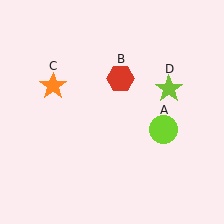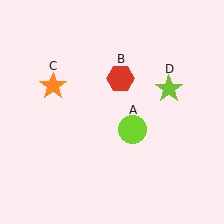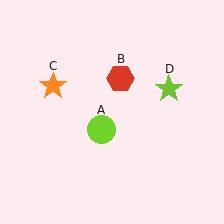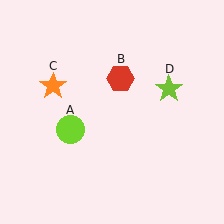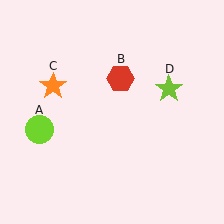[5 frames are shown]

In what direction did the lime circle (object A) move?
The lime circle (object A) moved left.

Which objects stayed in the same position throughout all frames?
Red hexagon (object B) and orange star (object C) and lime star (object D) remained stationary.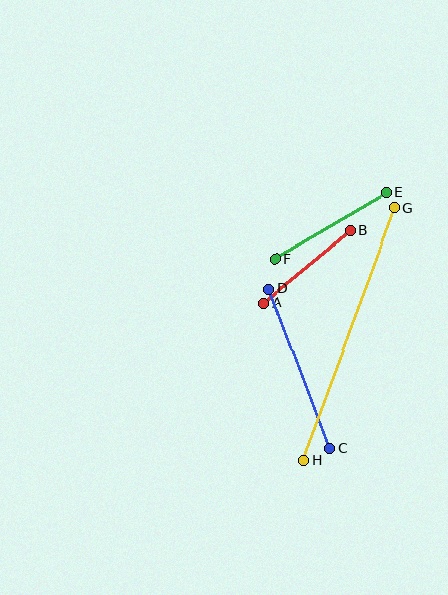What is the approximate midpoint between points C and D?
The midpoint is at approximately (299, 368) pixels.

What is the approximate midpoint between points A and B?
The midpoint is at approximately (307, 266) pixels.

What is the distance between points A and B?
The distance is approximately 113 pixels.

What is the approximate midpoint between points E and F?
The midpoint is at approximately (331, 226) pixels.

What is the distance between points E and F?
The distance is approximately 129 pixels.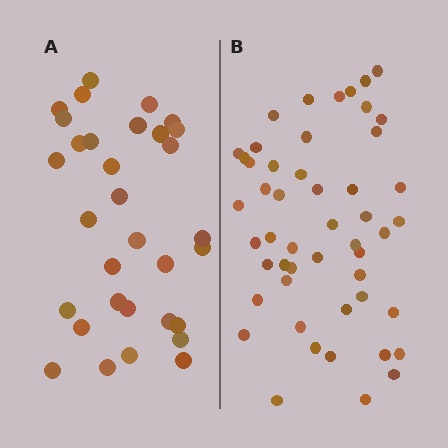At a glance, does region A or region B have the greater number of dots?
Region B (the right region) has more dots.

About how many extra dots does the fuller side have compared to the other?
Region B has approximately 20 more dots than region A.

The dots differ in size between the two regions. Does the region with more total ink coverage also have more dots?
No. Region A has more total ink coverage because its dots are larger, but region B actually contains more individual dots. Total area can be misleading — the number of items is what matters here.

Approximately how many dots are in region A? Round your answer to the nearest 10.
About 30 dots. (The exact count is 32, which rounds to 30.)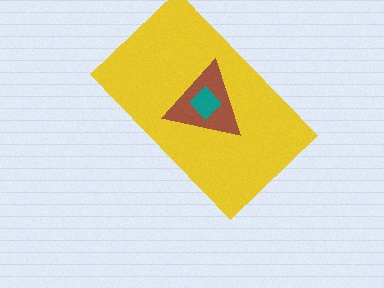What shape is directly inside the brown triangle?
The teal diamond.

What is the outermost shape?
The yellow rectangle.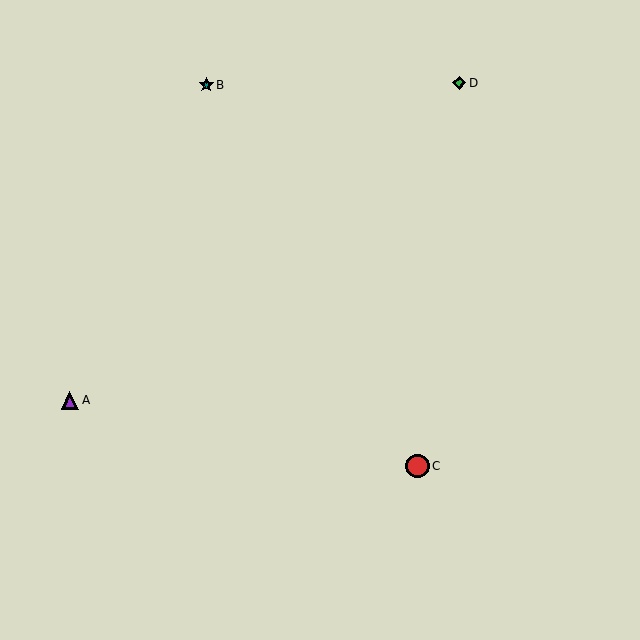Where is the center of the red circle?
The center of the red circle is at (418, 466).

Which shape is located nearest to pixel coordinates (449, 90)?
The green diamond (labeled D) at (459, 83) is nearest to that location.